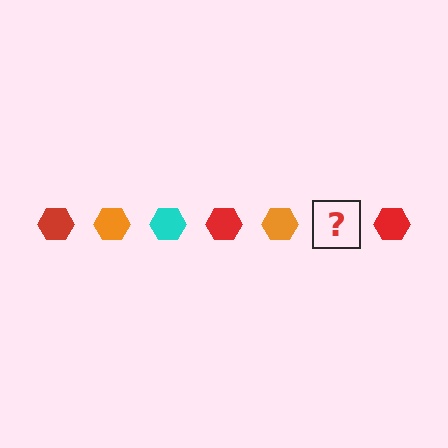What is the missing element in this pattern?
The missing element is a cyan hexagon.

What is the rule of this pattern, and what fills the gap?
The rule is that the pattern cycles through red, orange, cyan hexagons. The gap should be filled with a cyan hexagon.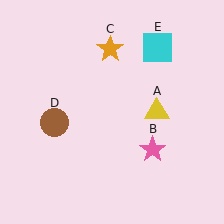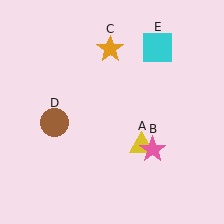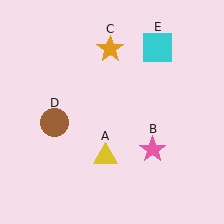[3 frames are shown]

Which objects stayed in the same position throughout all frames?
Pink star (object B) and orange star (object C) and brown circle (object D) and cyan square (object E) remained stationary.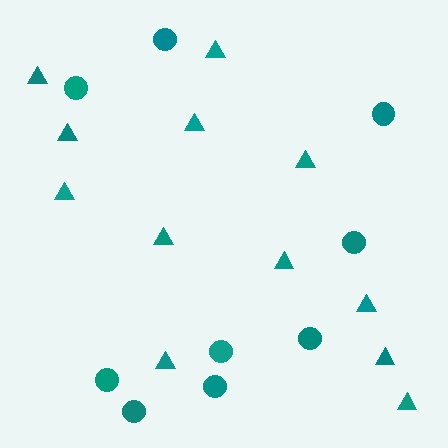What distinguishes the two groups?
There are 2 groups: one group of circles (9) and one group of triangles (12).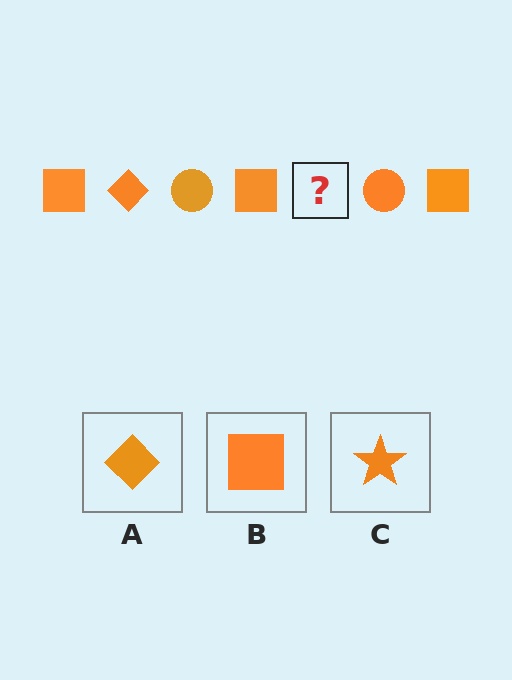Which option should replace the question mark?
Option A.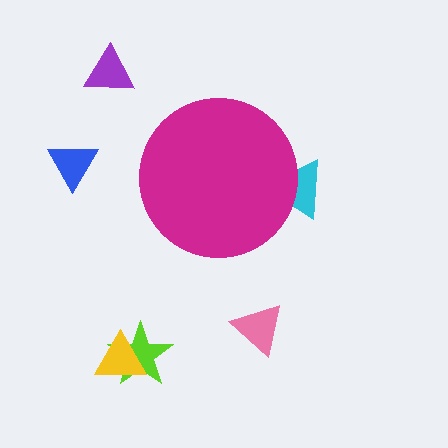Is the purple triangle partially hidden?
No, the purple triangle is fully visible.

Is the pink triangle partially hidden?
No, the pink triangle is fully visible.